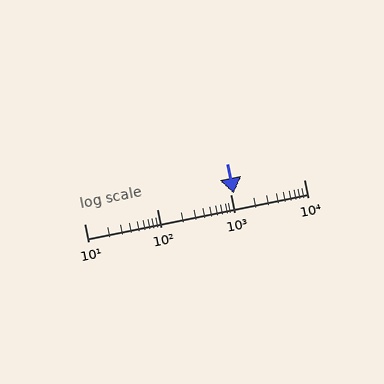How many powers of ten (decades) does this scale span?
The scale spans 3 decades, from 10 to 10000.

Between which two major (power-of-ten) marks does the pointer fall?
The pointer is between 1000 and 10000.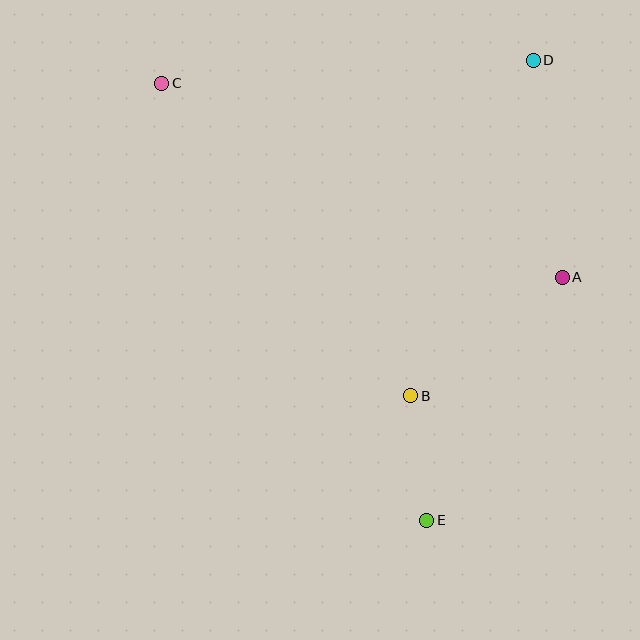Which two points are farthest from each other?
Points C and E are farthest from each other.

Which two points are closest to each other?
Points B and E are closest to each other.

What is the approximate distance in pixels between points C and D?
The distance between C and D is approximately 372 pixels.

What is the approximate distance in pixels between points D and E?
The distance between D and E is approximately 472 pixels.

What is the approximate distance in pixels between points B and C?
The distance between B and C is approximately 400 pixels.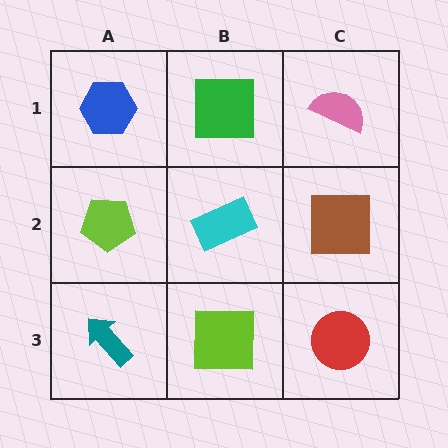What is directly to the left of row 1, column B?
A blue hexagon.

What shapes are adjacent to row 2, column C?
A pink semicircle (row 1, column C), a red circle (row 3, column C), a cyan rectangle (row 2, column B).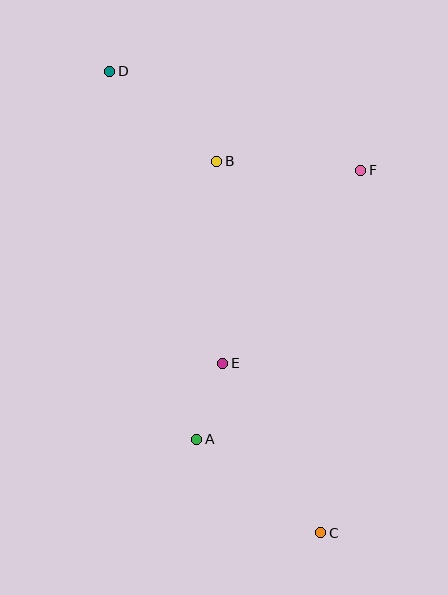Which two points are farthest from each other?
Points C and D are farthest from each other.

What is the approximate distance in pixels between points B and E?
The distance between B and E is approximately 202 pixels.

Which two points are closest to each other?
Points A and E are closest to each other.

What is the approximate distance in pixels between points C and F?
The distance between C and F is approximately 365 pixels.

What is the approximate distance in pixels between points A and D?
The distance between A and D is approximately 378 pixels.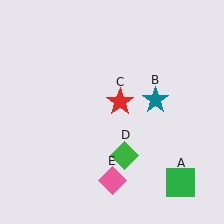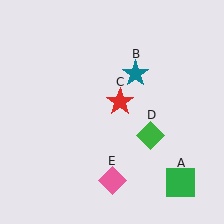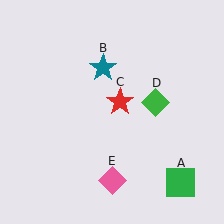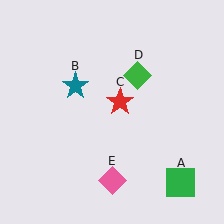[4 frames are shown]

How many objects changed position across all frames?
2 objects changed position: teal star (object B), green diamond (object D).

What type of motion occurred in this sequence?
The teal star (object B), green diamond (object D) rotated counterclockwise around the center of the scene.